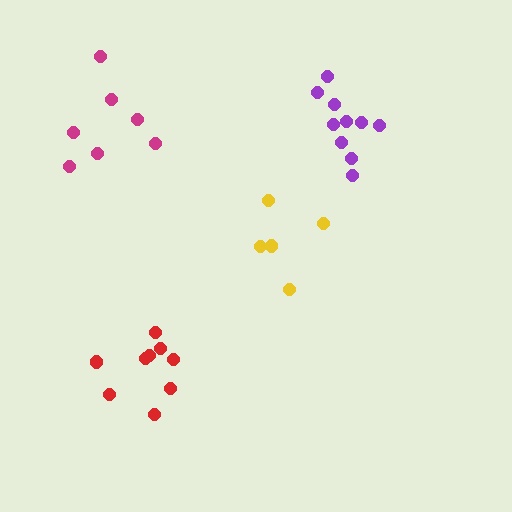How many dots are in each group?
Group 1: 7 dots, Group 2: 5 dots, Group 3: 9 dots, Group 4: 10 dots (31 total).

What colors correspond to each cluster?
The clusters are colored: magenta, yellow, red, purple.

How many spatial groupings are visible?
There are 4 spatial groupings.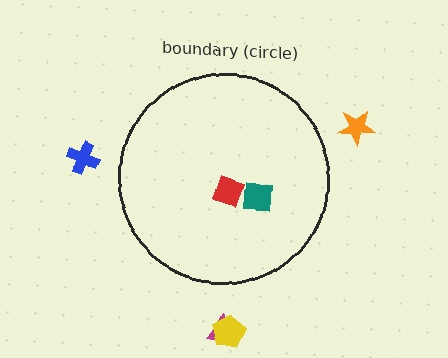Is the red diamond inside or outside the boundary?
Inside.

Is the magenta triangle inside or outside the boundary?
Outside.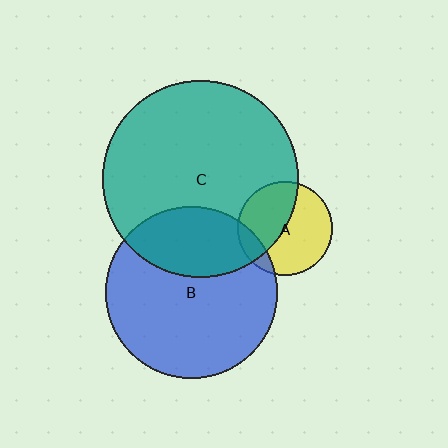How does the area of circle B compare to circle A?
Approximately 3.3 times.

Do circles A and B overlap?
Yes.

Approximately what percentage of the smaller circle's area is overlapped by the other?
Approximately 15%.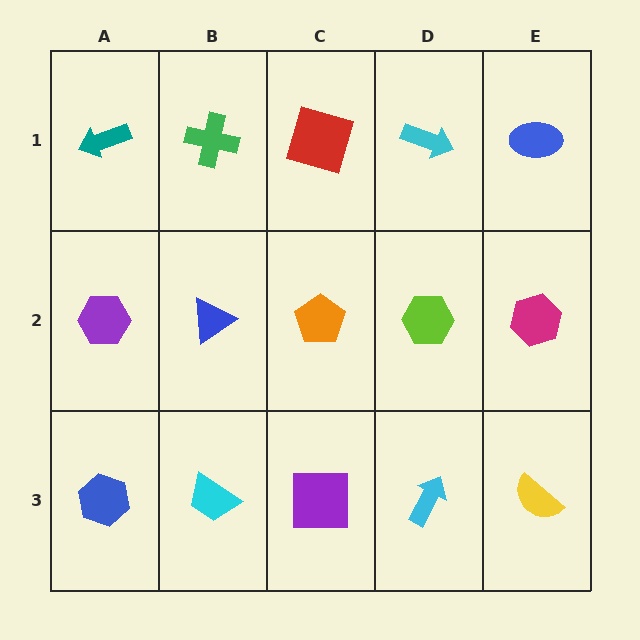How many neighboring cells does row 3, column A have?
2.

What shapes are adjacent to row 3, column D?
A lime hexagon (row 2, column D), a purple square (row 3, column C), a yellow semicircle (row 3, column E).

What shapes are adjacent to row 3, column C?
An orange pentagon (row 2, column C), a cyan trapezoid (row 3, column B), a cyan arrow (row 3, column D).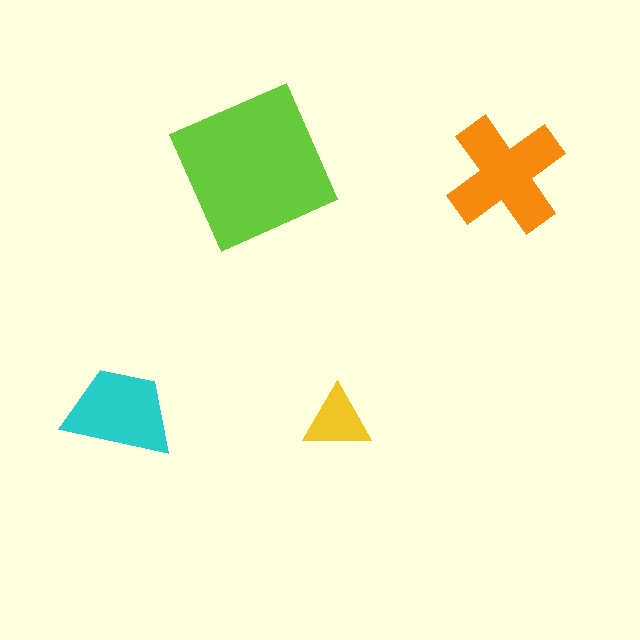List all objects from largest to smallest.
The lime square, the orange cross, the cyan trapezoid, the yellow triangle.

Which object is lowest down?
The yellow triangle is bottommost.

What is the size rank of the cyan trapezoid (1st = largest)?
3rd.